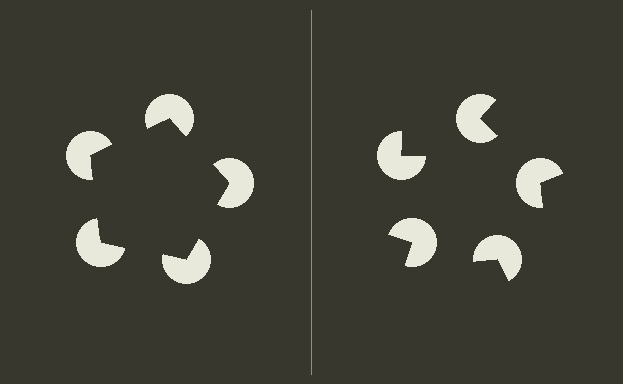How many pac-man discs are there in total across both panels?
10 — 5 on each side.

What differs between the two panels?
The pac-man discs are positioned identically on both sides; only the wedge orientations differ. On the left they align to a pentagon; on the right they are misaligned.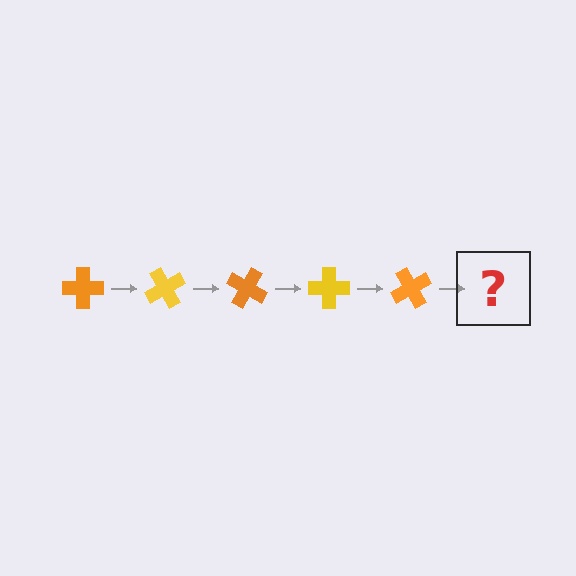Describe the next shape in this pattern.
It should be a yellow cross, rotated 300 degrees from the start.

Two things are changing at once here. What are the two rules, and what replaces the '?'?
The two rules are that it rotates 60 degrees each step and the color cycles through orange and yellow. The '?' should be a yellow cross, rotated 300 degrees from the start.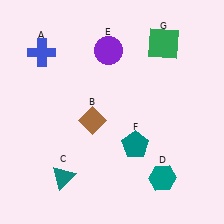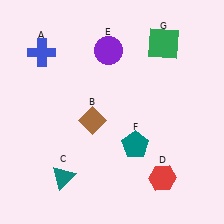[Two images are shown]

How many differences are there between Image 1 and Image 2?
There is 1 difference between the two images.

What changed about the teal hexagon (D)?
In Image 1, D is teal. In Image 2, it changed to red.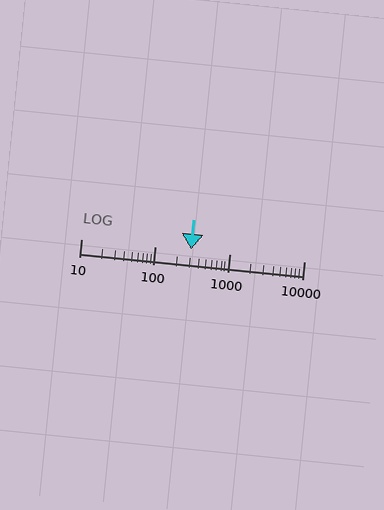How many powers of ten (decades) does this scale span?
The scale spans 3 decades, from 10 to 10000.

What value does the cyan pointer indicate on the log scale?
The pointer indicates approximately 300.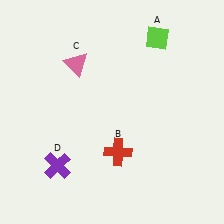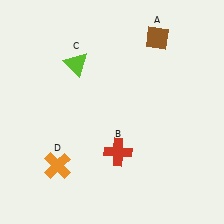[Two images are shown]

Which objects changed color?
A changed from lime to brown. C changed from pink to lime. D changed from purple to orange.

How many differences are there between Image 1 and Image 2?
There are 3 differences between the two images.